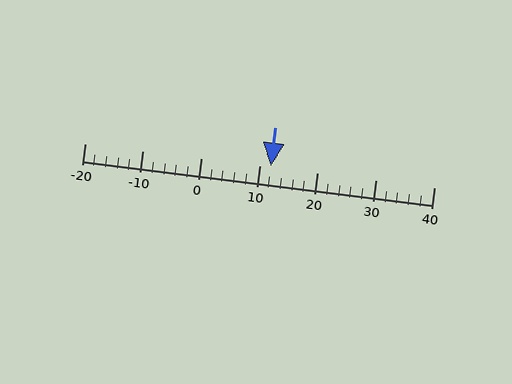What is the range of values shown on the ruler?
The ruler shows values from -20 to 40.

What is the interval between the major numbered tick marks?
The major tick marks are spaced 10 units apart.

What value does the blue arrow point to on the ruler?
The blue arrow points to approximately 12.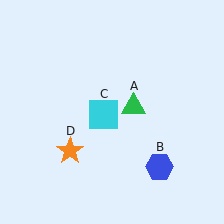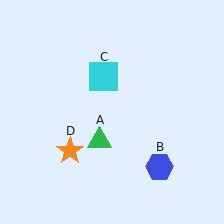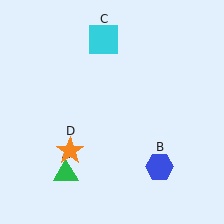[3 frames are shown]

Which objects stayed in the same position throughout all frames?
Blue hexagon (object B) and orange star (object D) remained stationary.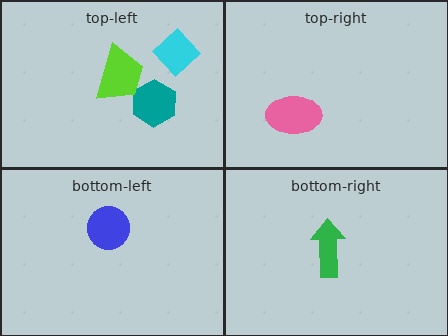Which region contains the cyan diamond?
The top-left region.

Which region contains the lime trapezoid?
The top-left region.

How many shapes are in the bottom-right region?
1.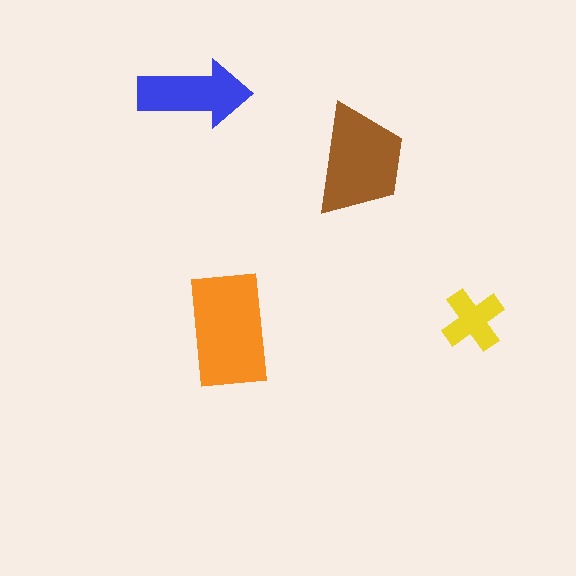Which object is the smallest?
The yellow cross.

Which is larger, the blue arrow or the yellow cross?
The blue arrow.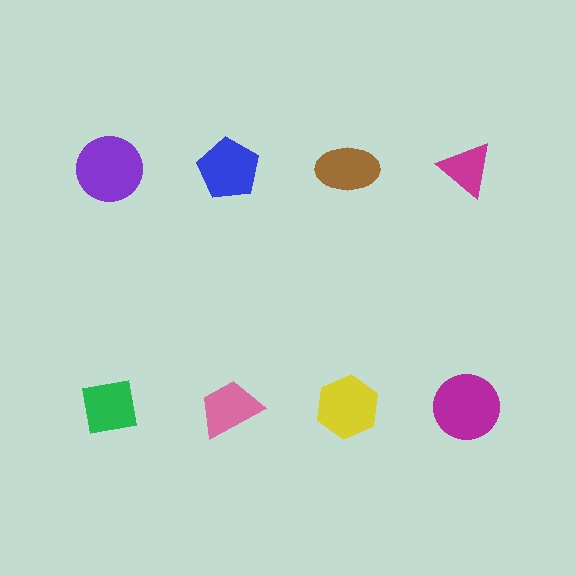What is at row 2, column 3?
A yellow hexagon.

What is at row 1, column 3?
A brown ellipse.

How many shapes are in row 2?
4 shapes.